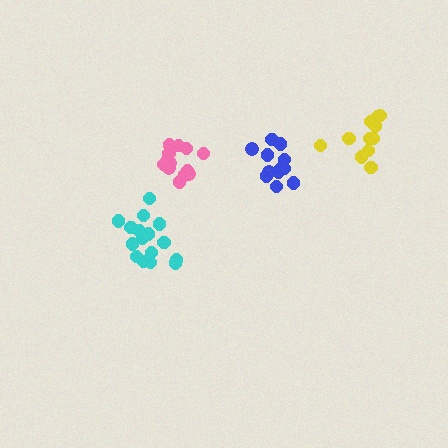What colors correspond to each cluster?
The clusters are colored: blue, yellow, cyan, pink.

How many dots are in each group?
Group 1: 12 dots, Group 2: 11 dots, Group 3: 16 dots, Group 4: 13 dots (52 total).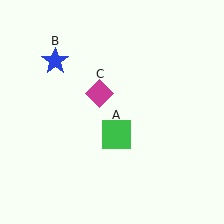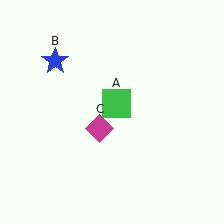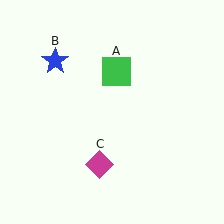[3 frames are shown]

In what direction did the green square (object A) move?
The green square (object A) moved up.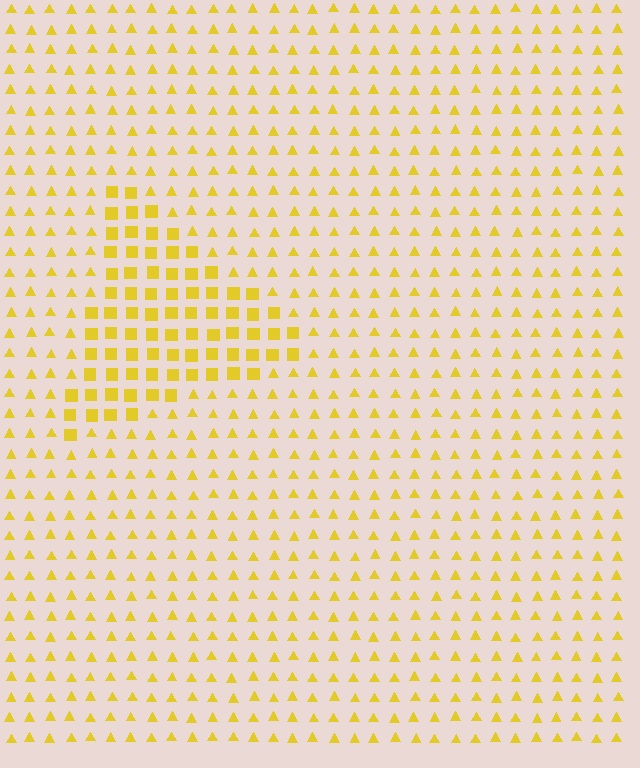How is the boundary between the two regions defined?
The boundary is defined by a change in element shape: squares inside vs. triangles outside. All elements share the same color and spacing.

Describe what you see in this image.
The image is filled with small yellow elements arranged in a uniform grid. A triangle-shaped region contains squares, while the surrounding area contains triangles. The boundary is defined purely by the change in element shape.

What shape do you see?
I see a triangle.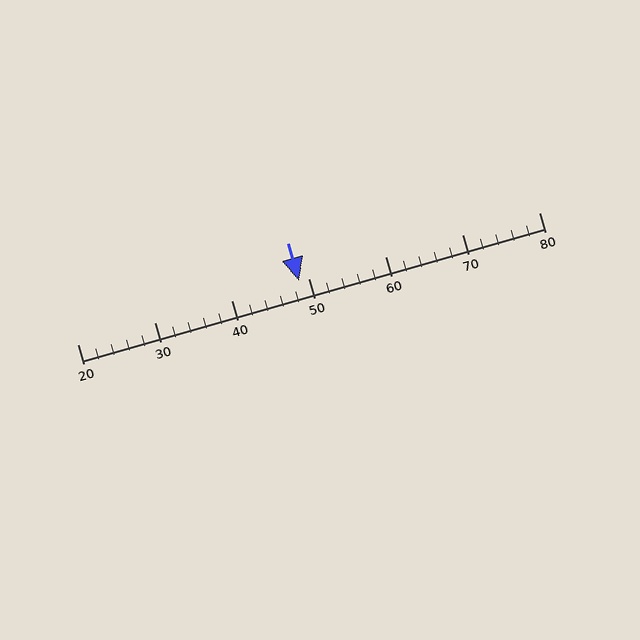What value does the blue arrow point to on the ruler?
The blue arrow points to approximately 49.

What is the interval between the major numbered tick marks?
The major tick marks are spaced 10 units apart.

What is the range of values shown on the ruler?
The ruler shows values from 20 to 80.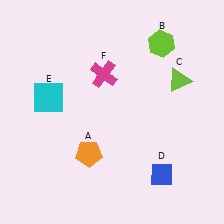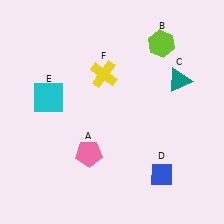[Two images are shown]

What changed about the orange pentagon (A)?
In Image 1, A is orange. In Image 2, it changed to pink.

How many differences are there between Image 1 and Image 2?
There are 3 differences between the two images.